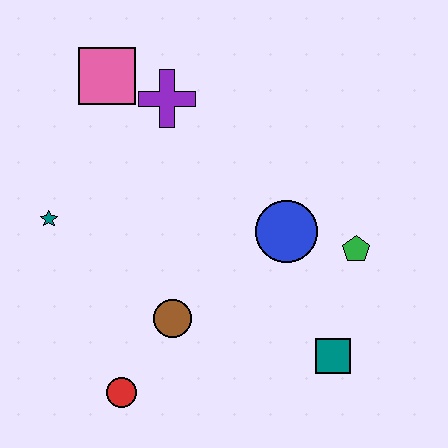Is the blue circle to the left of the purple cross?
No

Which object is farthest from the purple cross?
The teal square is farthest from the purple cross.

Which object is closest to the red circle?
The brown circle is closest to the red circle.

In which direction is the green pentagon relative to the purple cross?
The green pentagon is to the right of the purple cross.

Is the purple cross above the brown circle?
Yes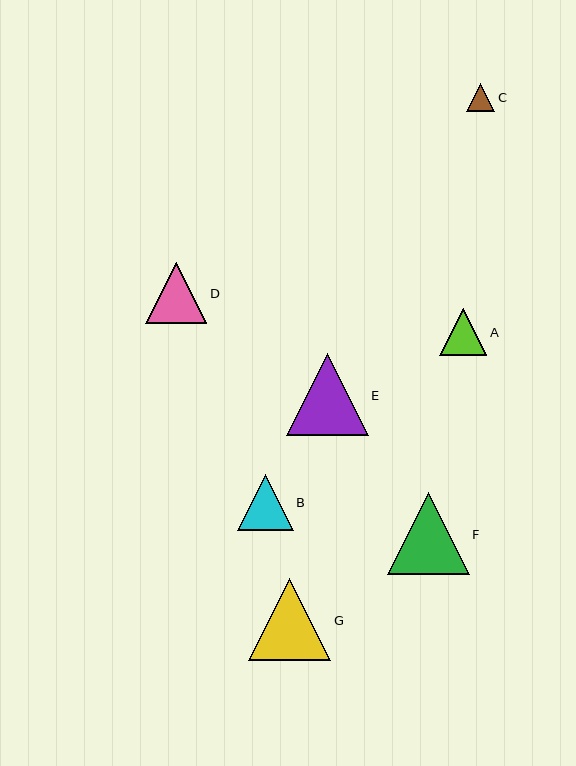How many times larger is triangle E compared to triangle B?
Triangle E is approximately 1.5 times the size of triangle B.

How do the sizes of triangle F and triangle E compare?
Triangle F and triangle E are approximately the same size.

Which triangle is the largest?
Triangle G is the largest with a size of approximately 82 pixels.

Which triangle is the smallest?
Triangle C is the smallest with a size of approximately 28 pixels.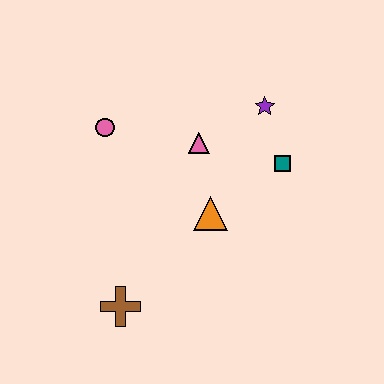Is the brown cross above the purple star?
No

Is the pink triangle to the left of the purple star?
Yes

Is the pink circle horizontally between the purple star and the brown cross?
No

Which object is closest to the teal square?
The purple star is closest to the teal square.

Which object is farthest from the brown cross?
The purple star is farthest from the brown cross.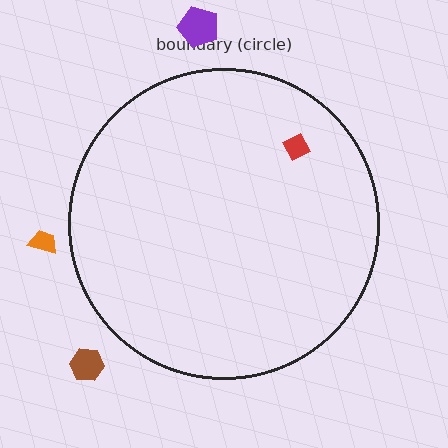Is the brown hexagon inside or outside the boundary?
Outside.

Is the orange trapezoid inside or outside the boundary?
Outside.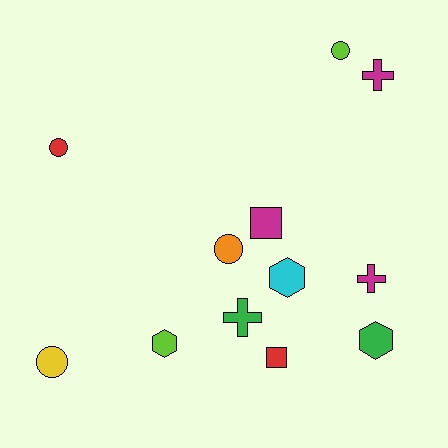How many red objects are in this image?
There are 2 red objects.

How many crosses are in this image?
There are 3 crosses.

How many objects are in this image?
There are 12 objects.